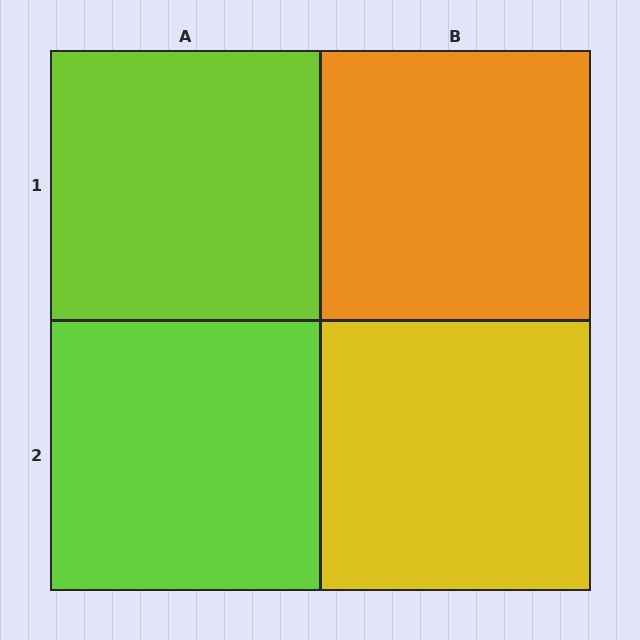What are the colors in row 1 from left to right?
Lime, orange.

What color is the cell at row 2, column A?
Lime.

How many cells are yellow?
1 cell is yellow.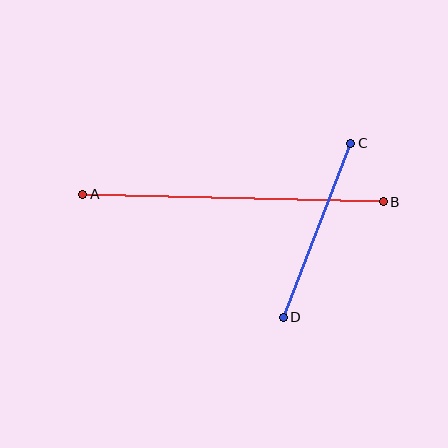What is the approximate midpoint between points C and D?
The midpoint is at approximately (317, 230) pixels.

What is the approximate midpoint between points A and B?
The midpoint is at approximately (233, 198) pixels.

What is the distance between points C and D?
The distance is approximately 186 pixels.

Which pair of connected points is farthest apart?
Points A and B are farthest apart.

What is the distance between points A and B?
The distance is approximately 301 pixels.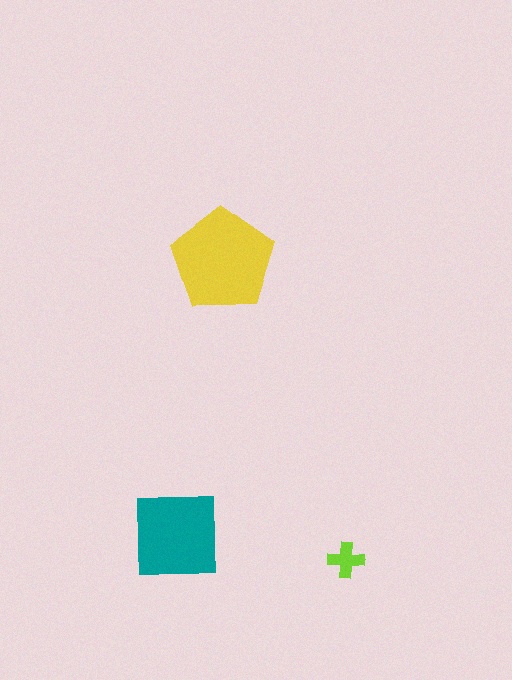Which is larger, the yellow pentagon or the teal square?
The yellow pentagon.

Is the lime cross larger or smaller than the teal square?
Smaller.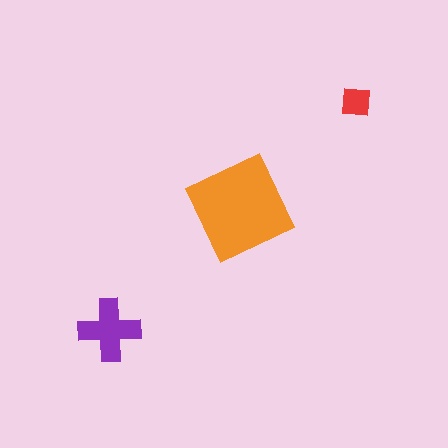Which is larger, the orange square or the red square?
The orange square.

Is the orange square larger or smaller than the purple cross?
Larger.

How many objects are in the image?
There are 3 objects in the image.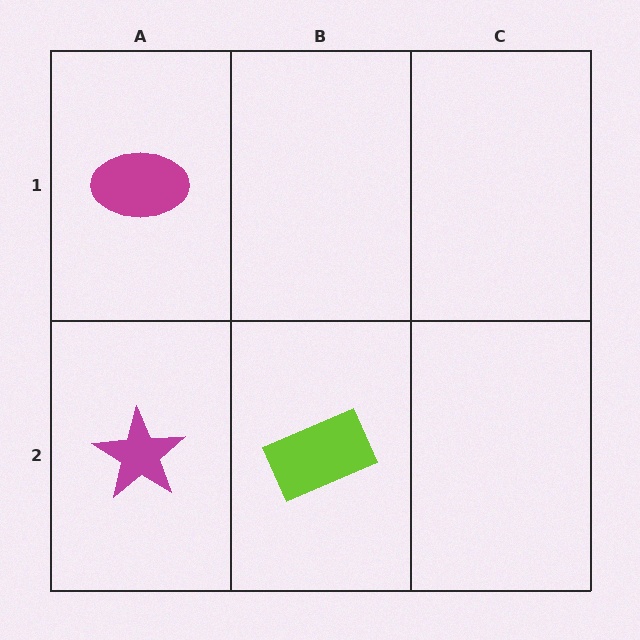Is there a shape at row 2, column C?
No, that cell is empty.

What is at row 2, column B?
A lime rectangle.